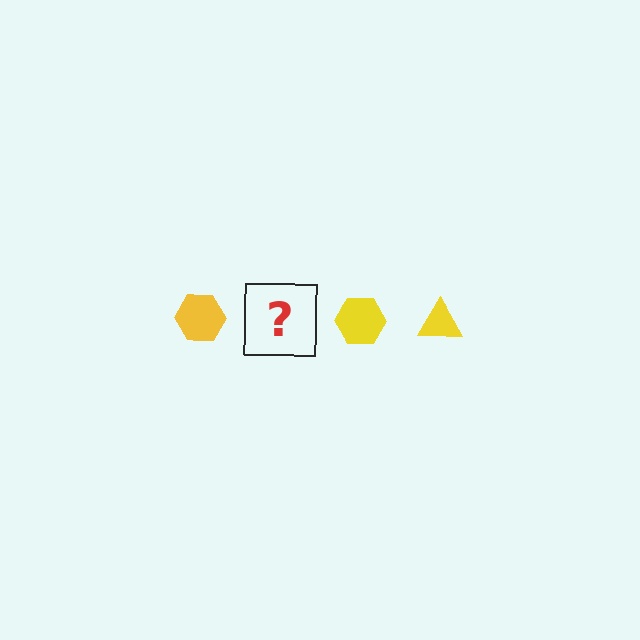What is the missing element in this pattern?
The missing element is a yellow triangle.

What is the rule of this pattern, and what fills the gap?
The rule is that the pattern cycles through hexagon, triangle shapes in yellow. The gap should be filled with a yellow triangle.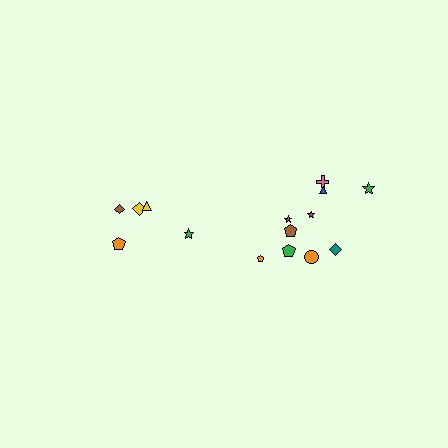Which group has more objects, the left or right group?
The right group.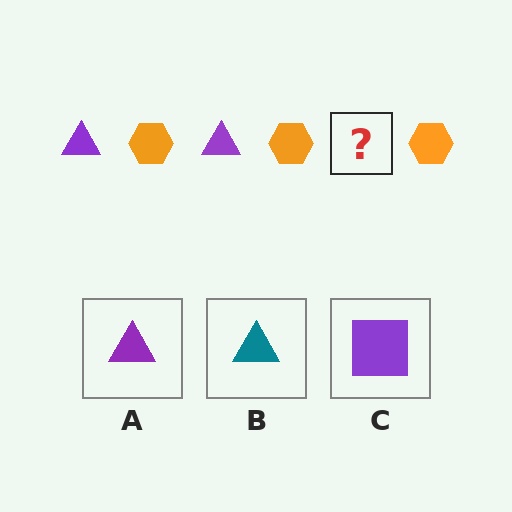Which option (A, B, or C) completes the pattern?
A.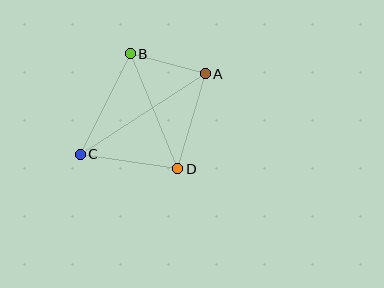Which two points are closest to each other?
Points A and B are closest to each other.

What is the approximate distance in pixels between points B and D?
The distance between B and D is approximately 124 pixels.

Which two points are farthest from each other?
Points A and C are farthest from each other.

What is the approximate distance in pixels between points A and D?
The distance between A and D is approximately 99 pixels.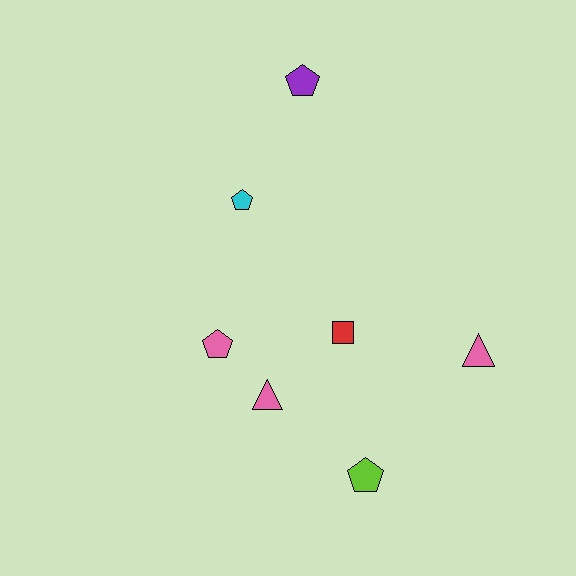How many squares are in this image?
There is 1 square.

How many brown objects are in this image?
There are no brown objects.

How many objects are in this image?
There are 7 objects.